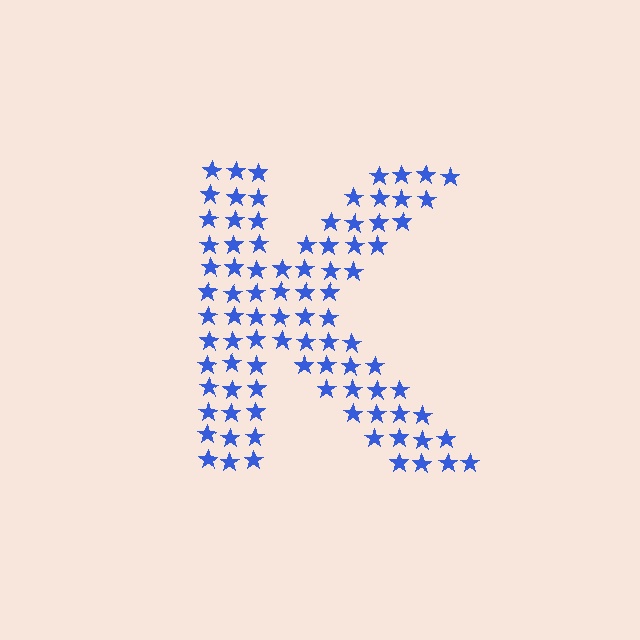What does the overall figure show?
The overall figure shows the letter K.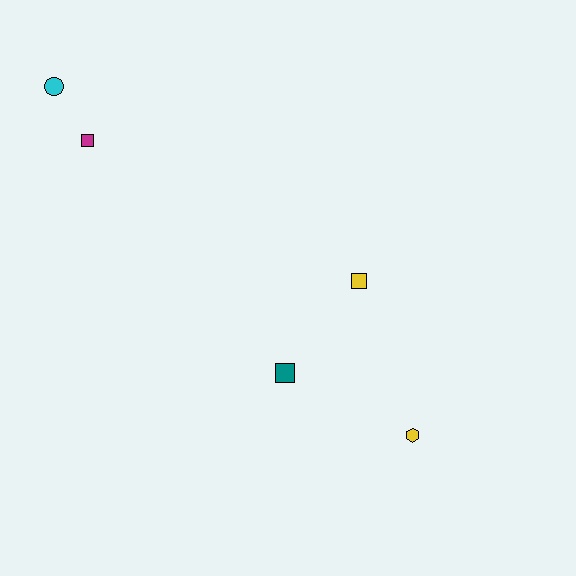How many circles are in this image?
There is 1 circle.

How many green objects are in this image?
There are no green objects.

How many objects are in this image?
There are 5 objects.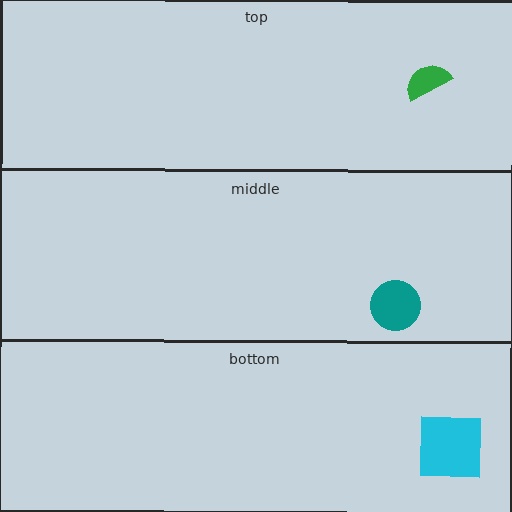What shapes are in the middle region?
The teal circle.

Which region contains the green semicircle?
The top region.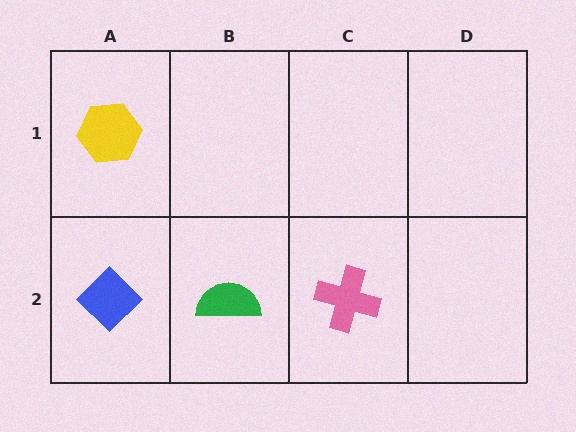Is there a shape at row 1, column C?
No, that cell is empty.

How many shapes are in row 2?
3 shapes.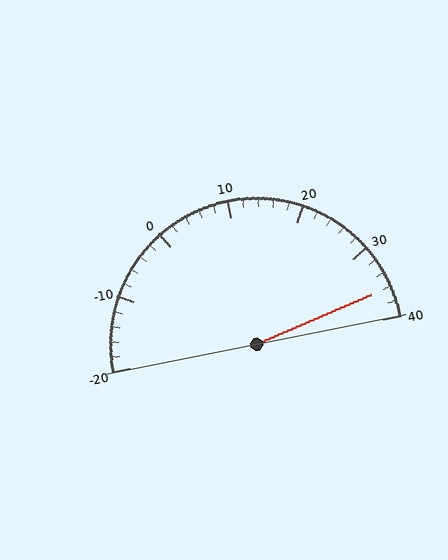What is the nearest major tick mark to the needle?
The nearest major tick mark is 40.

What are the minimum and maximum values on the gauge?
The gauge ranges from -20 to 40.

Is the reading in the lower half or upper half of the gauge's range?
The reading is in the upper half of the range (-20 to 40).